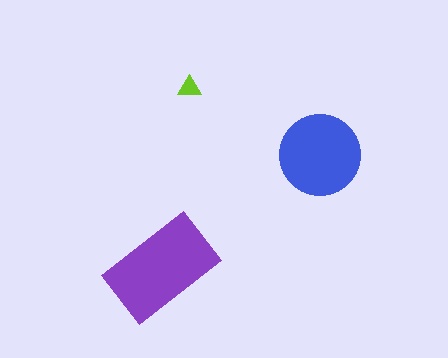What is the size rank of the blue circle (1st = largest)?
2nd.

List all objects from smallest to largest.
The lime triangle, the blue circle, the purple rectangle.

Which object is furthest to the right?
The blue circle is rightmost.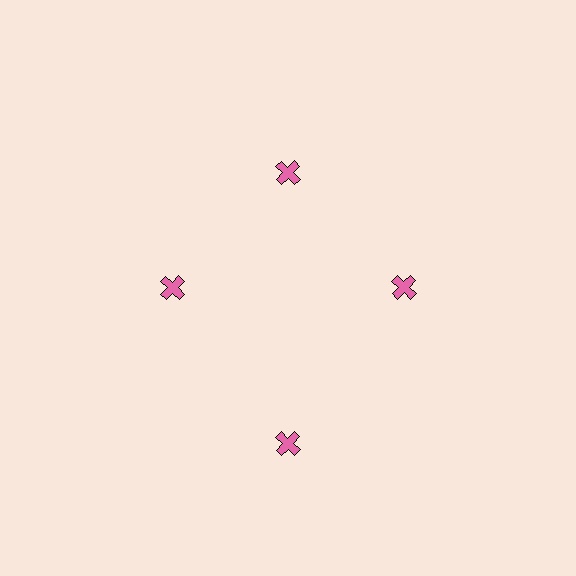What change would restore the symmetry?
The symmetry would be restored by moving it inward, back onto the ring so that all 4 crosses sit at equal angles and equal distance from the center.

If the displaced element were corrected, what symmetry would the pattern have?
It would have 4-fold rotational symmetry — the pattern would map onto itself every 90 degrees.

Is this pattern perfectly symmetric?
No. The 4 pink crosses are arranged in a ring, but one element near the 6 o'clock position is pushed outward from the center, breaking the 4-fold rotational symmetry.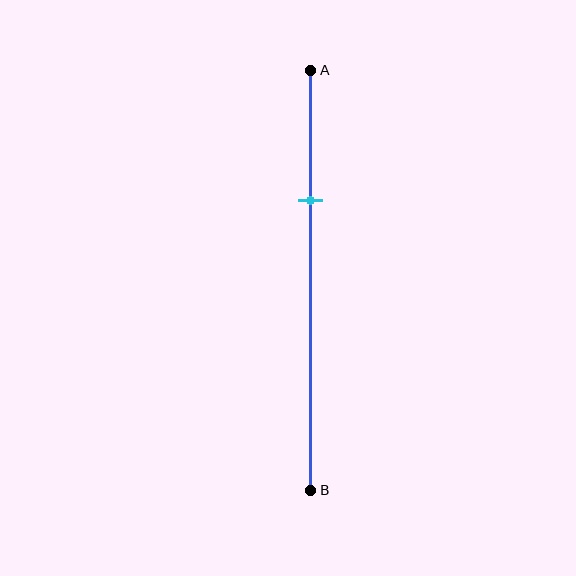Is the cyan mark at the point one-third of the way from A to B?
Yes, the mark is approximately at the one-third point.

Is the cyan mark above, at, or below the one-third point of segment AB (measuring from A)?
The cyan mark is approximately at the one-third point of segment AB.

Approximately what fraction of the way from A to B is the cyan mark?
The cyan mark is approximately 30% of the way from A to B.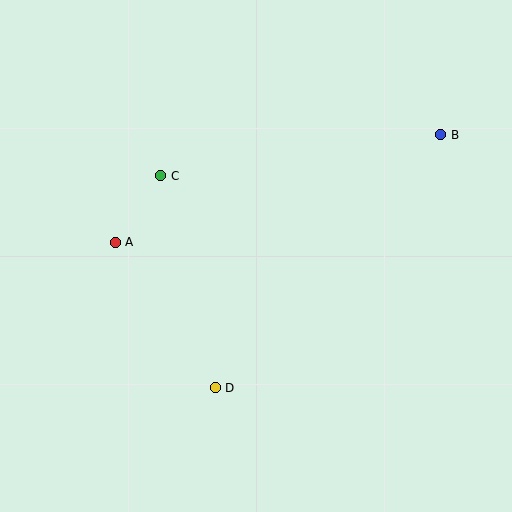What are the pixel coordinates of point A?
Point A is at (115, 242).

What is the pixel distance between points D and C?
The distance between D and C is 218 pixels.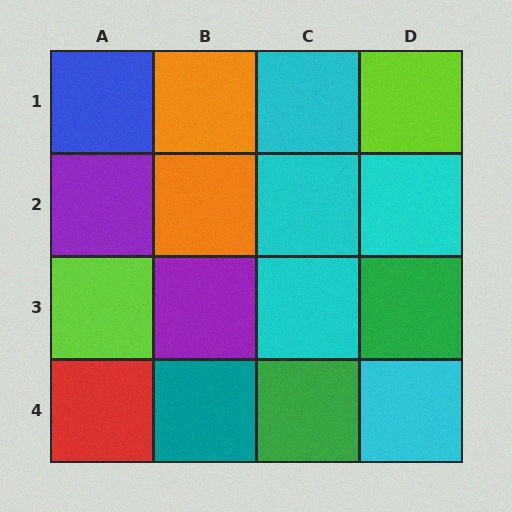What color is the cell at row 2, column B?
Orange.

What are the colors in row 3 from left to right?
Lime, purple, cyan, green.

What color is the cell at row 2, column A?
Purple.